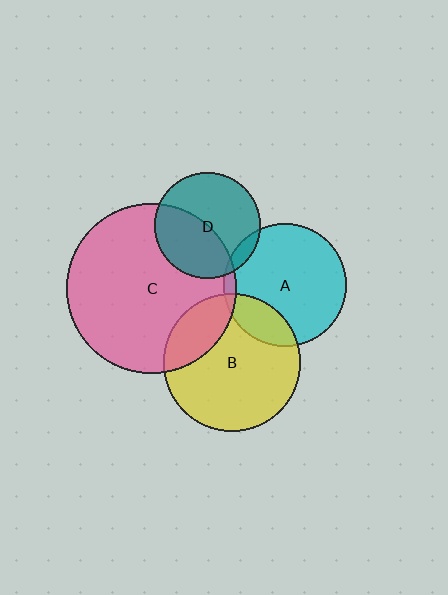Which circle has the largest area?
Circle C (pink).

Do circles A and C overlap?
Yes.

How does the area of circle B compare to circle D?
Approximately 1.7 times.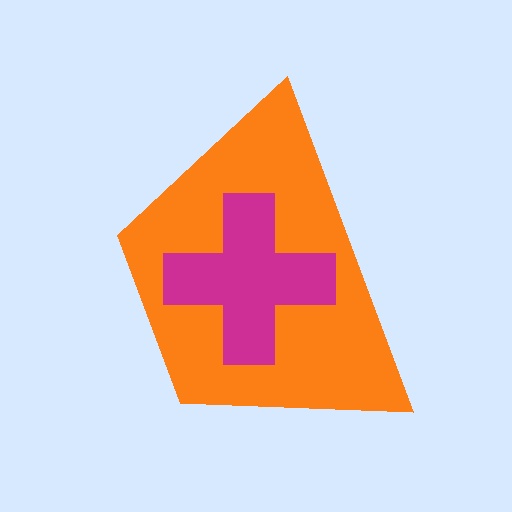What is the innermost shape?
The magenta cross.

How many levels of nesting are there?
2.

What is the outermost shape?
The orange trapezoid.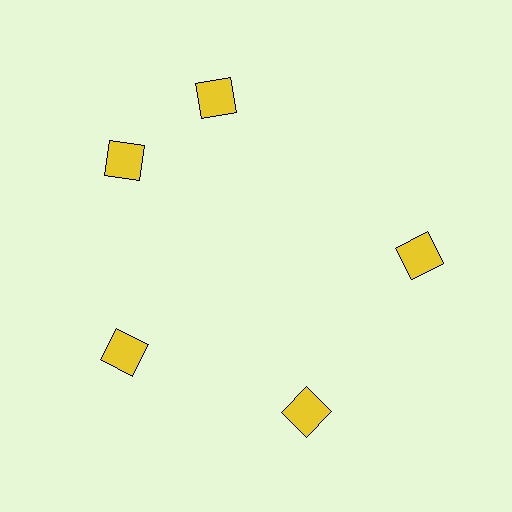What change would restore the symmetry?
The symmetry would be restored by rotating it back into even spacing with its neighbors so that all 5 squares sit at equal angles and equal distance from the center.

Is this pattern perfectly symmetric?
No. The 5 yellow squares are arranged in a ring, but one element near the 1 o'clock position is rotated out of alignment along the ring, breaking the 5-fold rotational symmetry.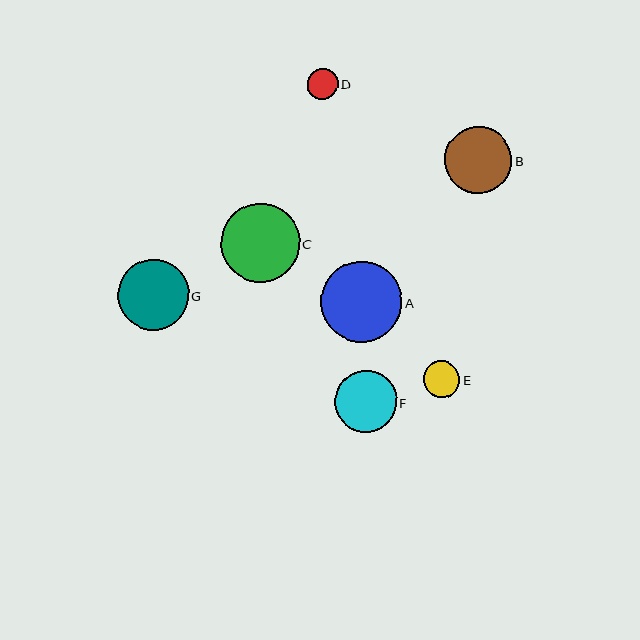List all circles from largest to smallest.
From largest to smallest: A, C, G, B, F, E, D.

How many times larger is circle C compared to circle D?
Circle C is approximately 2.6 times the size of circle D.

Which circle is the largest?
Circle A is the largest with a size of approximately 81 pixels.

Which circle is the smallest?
Circle D is the smallest with a size of approximately 31 pixels.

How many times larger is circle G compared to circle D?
Circle G is approximately 2.3 times the size of circle D.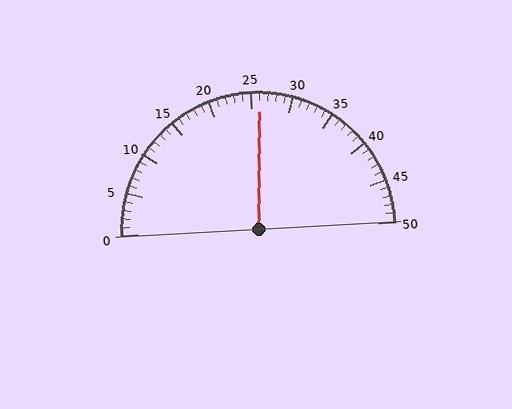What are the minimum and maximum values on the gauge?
The gauge ranges from 0 to 50.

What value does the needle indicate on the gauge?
The needle indicates approximately 26.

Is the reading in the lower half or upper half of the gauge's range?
The reading is in the upper half of the range (0 to 50).